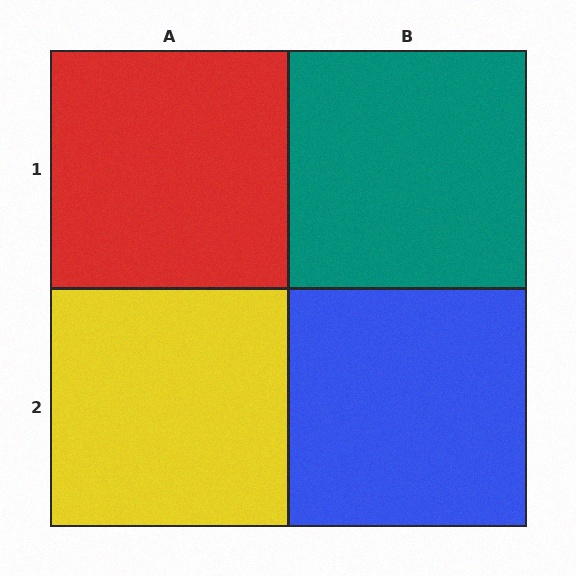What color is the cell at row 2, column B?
Blue.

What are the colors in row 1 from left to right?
Red, teal.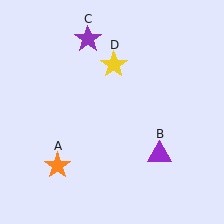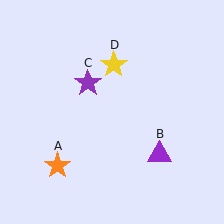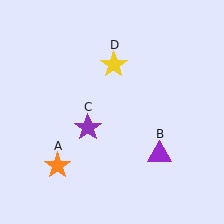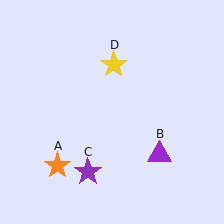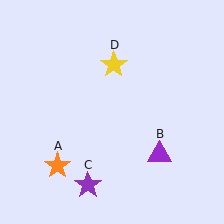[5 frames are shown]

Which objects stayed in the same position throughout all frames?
Orange star (object A) and purple triangle (object B) and yellow star (object D) remained stationary.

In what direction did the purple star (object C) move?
The purple star (object C) moved down.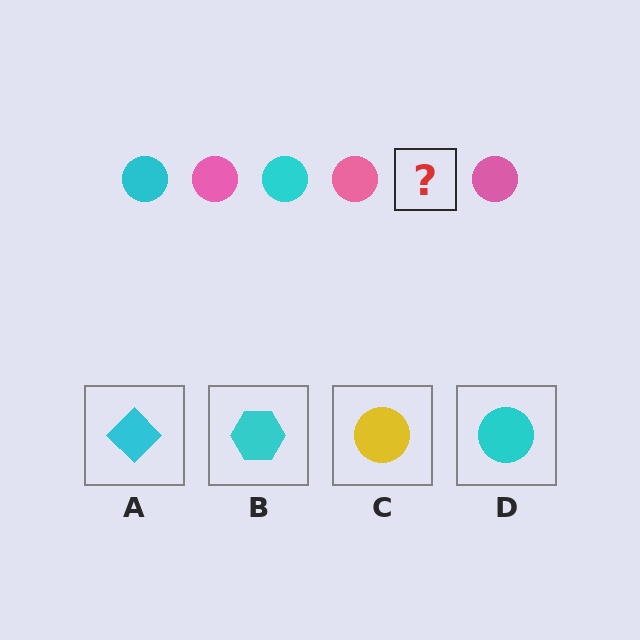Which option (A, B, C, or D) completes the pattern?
D.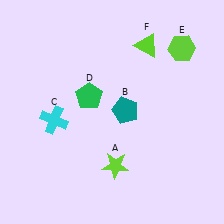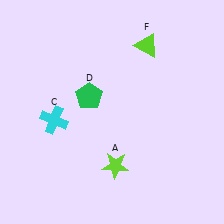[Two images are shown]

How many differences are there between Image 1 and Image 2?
There are 2 differences between the two images.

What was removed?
The lime hexagon (E), the teal pentagon (B) were removed in Image 2.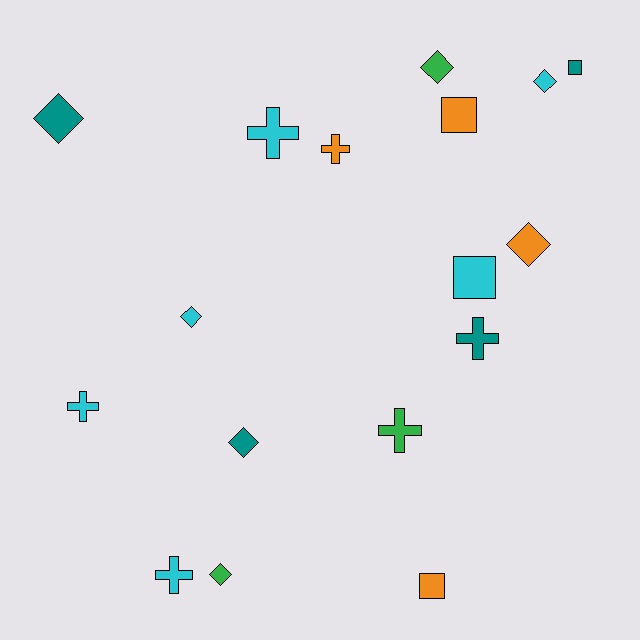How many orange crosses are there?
There is 1 orange cross.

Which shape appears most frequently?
Diamond, with 7 objects.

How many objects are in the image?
There are 17 objects.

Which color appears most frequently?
Cyan, with 6 objects.